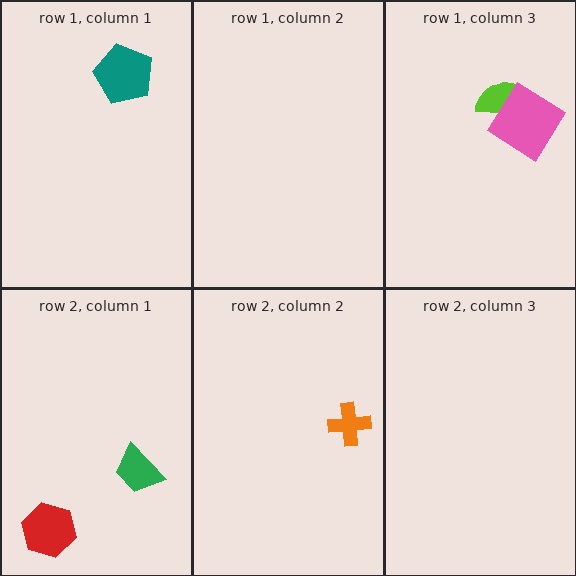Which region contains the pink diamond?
The row 1, column 3 region.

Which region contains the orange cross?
The row 2, column 2 region.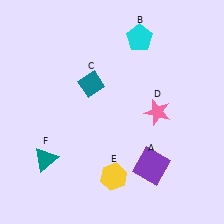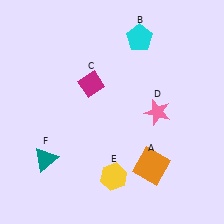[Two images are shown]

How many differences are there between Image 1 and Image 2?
There are 2 differences between the two images.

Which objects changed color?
A changed from purple to orange. C changed from teal to magenta.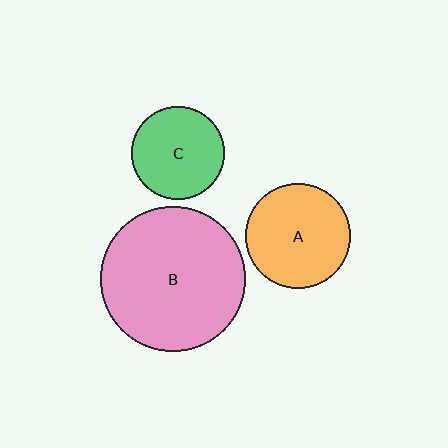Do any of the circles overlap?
No, none of the circles overlap.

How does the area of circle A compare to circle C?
Approximately 1.3 times.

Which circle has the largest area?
Circle B (pink).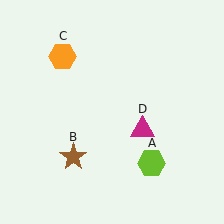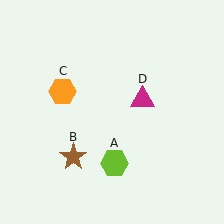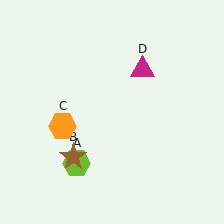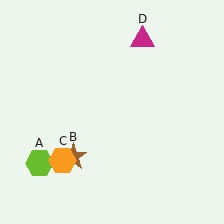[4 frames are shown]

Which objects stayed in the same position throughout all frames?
Brown star (object B) remained stationary.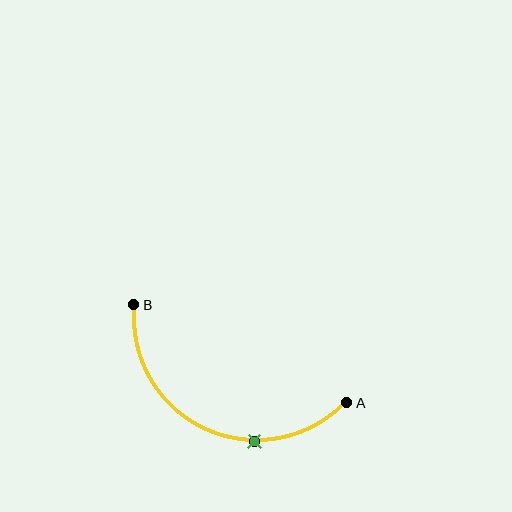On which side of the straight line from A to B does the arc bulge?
The arc bulges below the straight line connecting A and B.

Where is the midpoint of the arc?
The arc midpoint is the point on the curve farthest from the straight line joining A and B. It sits below that line.